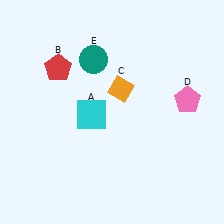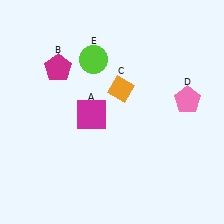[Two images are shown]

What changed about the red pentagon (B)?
In Image 1, B is red. In Image 2, it changed to magenta.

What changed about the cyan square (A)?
In Image 1, A is cyan. In Image 2, it changed to magenta.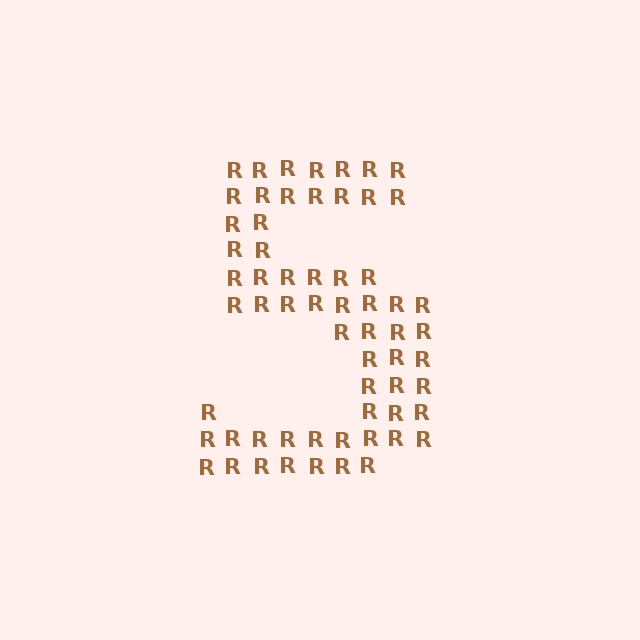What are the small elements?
The small elements are letter R's.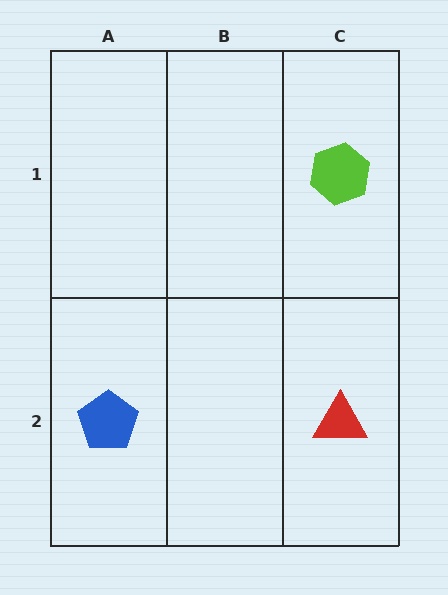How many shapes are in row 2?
2 shapes.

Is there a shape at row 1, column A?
No, that cell is empty.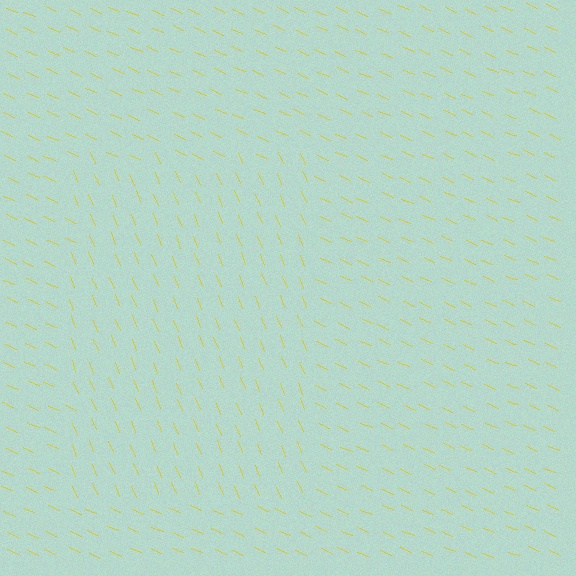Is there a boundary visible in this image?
Yes, there is a texture boundary formed by a change in line orientation.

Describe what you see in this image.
The image is filled with small yellow line segments. A rectangle region in the image has lines oriented differently from the surrounding lines, creating a visible texture boundary.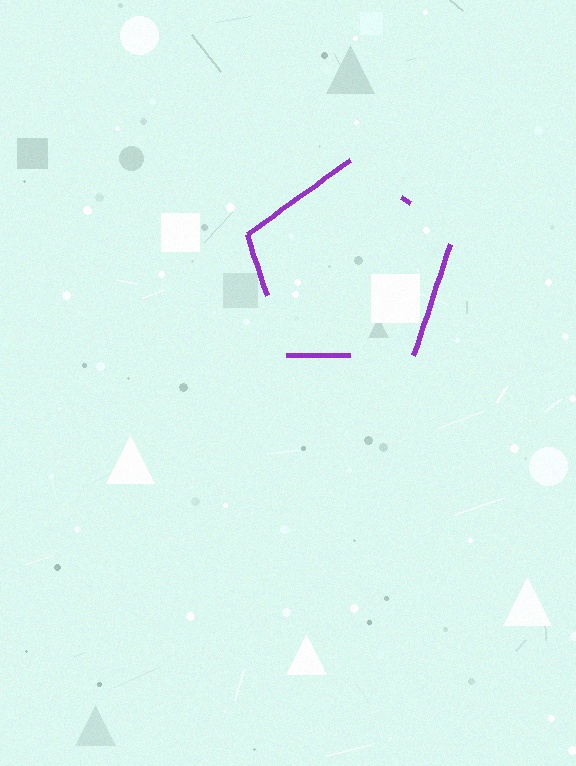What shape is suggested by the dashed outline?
The dashed outline suggests a pentagon.